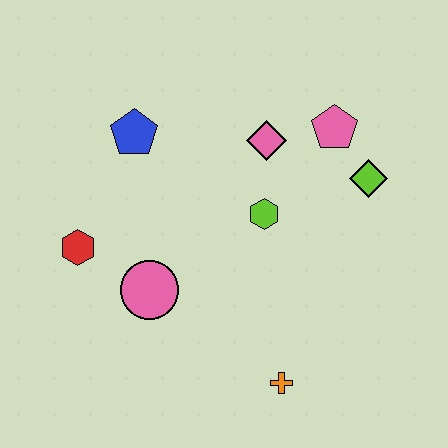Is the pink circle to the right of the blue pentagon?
Yes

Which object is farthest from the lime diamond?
The red hexagon is farthest from the lime diamond.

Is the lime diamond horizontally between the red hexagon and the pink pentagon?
No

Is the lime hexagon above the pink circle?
Yes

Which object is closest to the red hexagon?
The pink circle is closest to the red hexagon.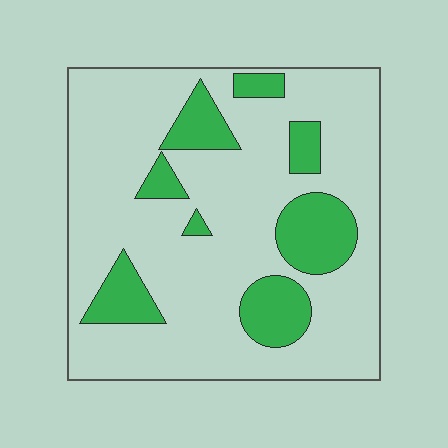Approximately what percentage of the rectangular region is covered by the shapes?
Approximately 20%.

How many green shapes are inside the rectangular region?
8.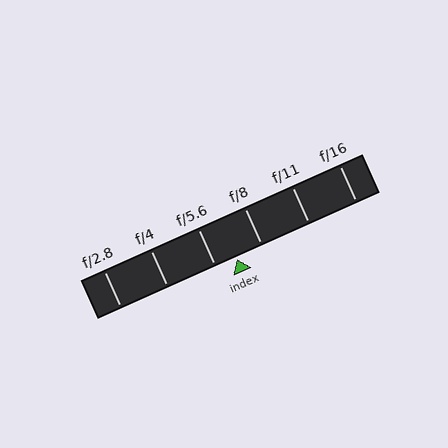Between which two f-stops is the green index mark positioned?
The index mark is between f/5.6 and f/8.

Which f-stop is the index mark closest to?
The index mark is closest to f/5.6.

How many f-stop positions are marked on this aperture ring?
There are 6 f-stop positions marked.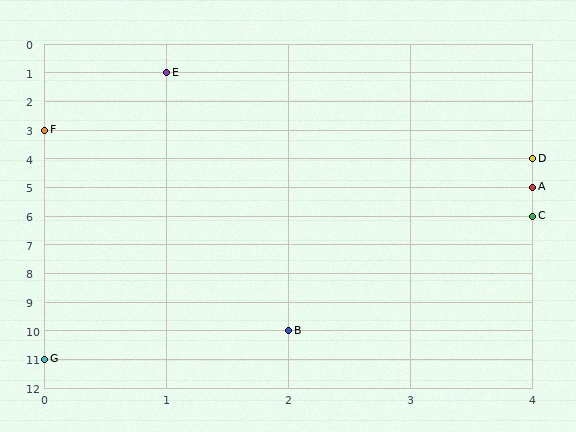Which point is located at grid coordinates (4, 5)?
Point A is at (4, 5).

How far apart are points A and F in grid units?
Points A and F are 4 columns and 2 rows apart (about 4.5 grid units diagonally).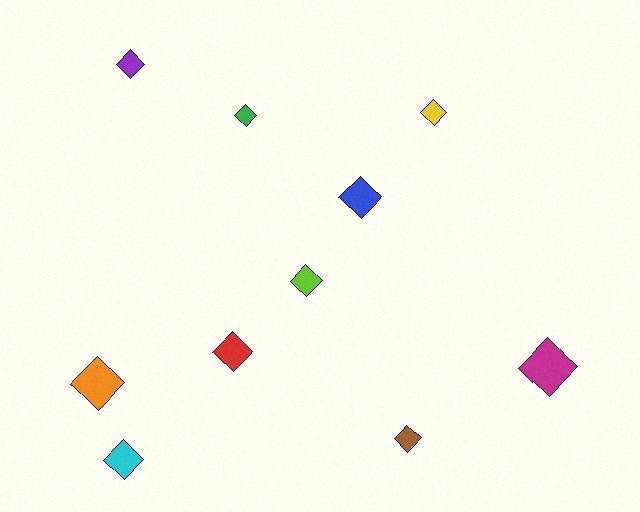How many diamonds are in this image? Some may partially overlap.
There are 10 diamonds.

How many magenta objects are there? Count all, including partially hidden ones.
There is 1 magenta object.